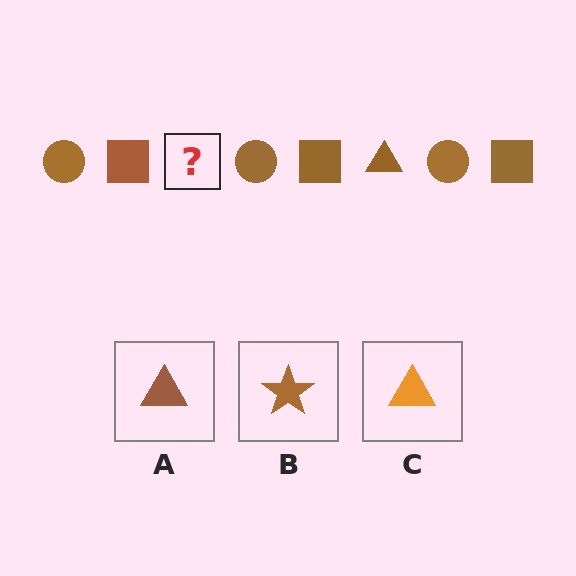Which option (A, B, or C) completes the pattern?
A.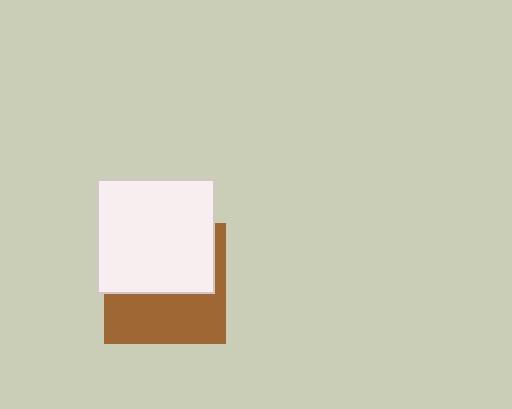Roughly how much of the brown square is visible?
About half of it is visible (roughly 46%).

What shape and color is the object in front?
The object in front is a white rectangle.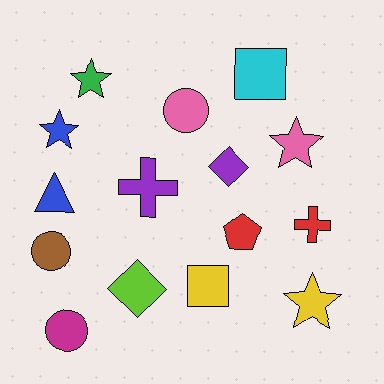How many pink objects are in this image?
There are 2 pink objects.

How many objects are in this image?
There are 15 objects.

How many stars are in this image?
There are 4 stars.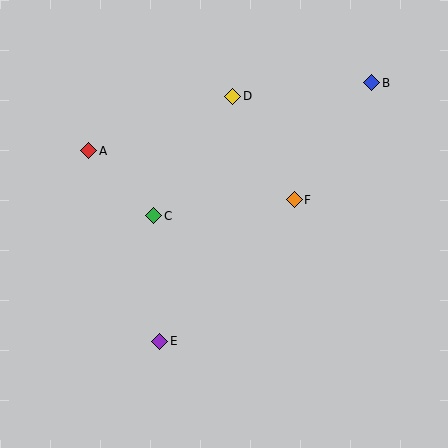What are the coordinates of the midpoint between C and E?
The midpoint between C and E is at (157, 279).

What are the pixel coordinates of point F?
Point F is at (294, 200).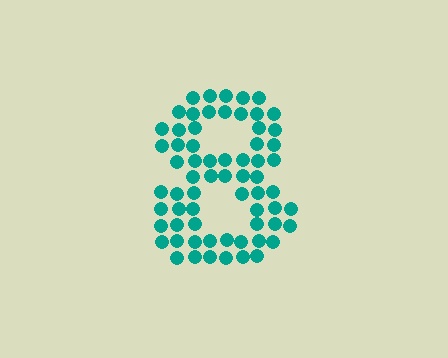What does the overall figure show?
The overall figure shows the digit 8.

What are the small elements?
The small elements are circles.